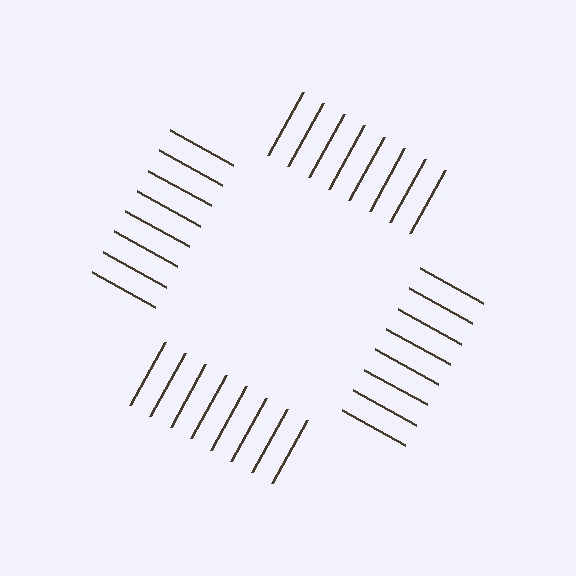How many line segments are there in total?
32 — 8 along each of the 4 edges.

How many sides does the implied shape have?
4 sides — the line-ends trace a square.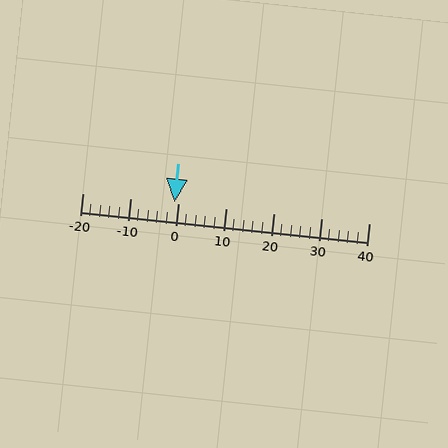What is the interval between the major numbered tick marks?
The major tick marks are spaced 10 units apart.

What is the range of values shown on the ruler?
The ruler shows values from -20 to 40.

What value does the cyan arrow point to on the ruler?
The cyan arrow points to approximately -1.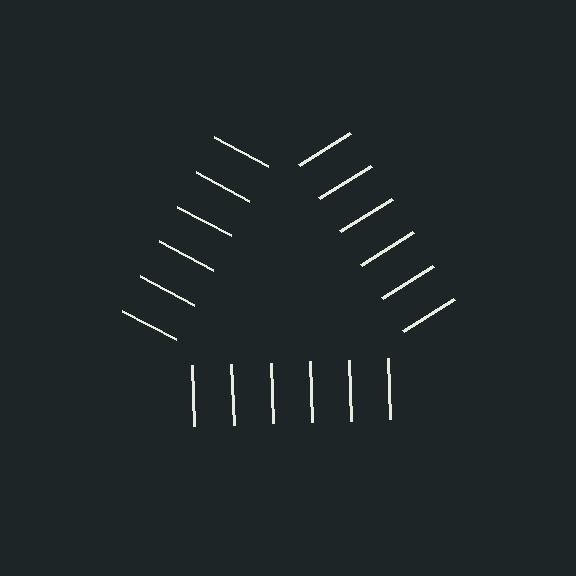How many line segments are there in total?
18 — 6 along each of the 3 edges.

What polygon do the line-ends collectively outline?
An illusory triangle — the line segments terminate on its edges but no continuous stroke is drawn.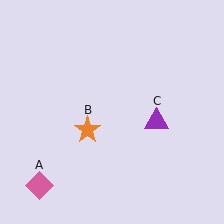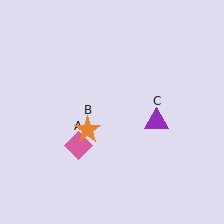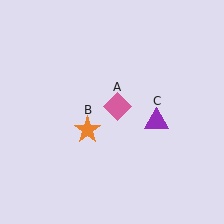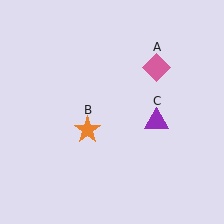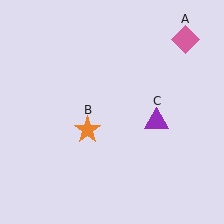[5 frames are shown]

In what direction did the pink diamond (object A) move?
The pink diamond (object A) moved up and to the right.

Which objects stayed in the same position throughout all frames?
Orange star (object B) and purple triangle (object C) remained stationary.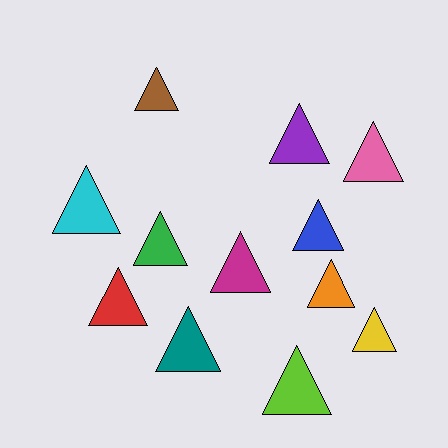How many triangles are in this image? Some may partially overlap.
There are 12 triangles.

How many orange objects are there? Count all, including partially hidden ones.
There is 1 orange object.